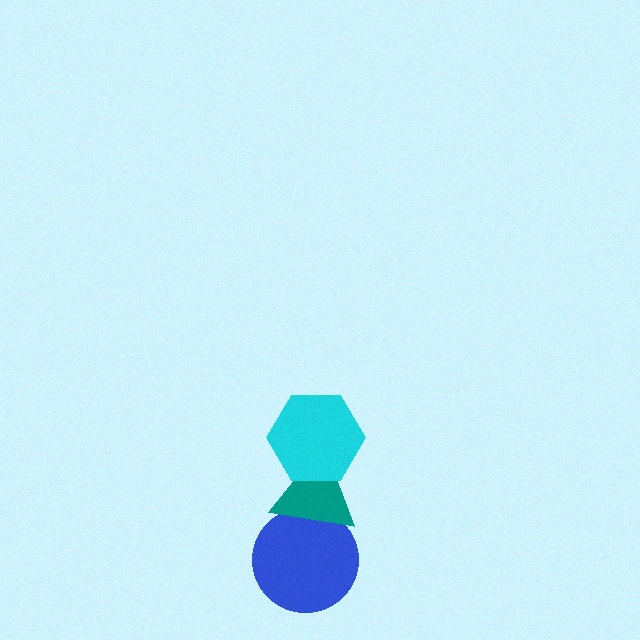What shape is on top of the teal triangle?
The cyan hexagon is on top of the teal triangle.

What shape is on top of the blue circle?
The teal triangle is on top of the blue circle.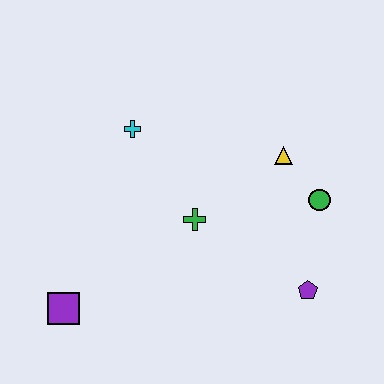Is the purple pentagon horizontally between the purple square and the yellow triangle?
No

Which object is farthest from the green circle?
The purple square is farthest from the green circle.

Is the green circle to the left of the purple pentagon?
No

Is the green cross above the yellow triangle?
No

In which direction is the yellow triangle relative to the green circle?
The yellow triangle is above the green circle.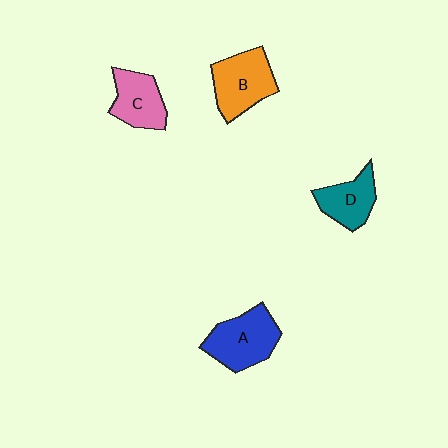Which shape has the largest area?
Shape A (blue).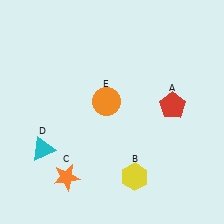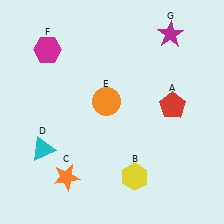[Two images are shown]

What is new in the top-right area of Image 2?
A magenta star (G) was added in the top-right area of Image 2.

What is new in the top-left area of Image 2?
A magenta hexagon (F) was added in the top-left area of Image 2.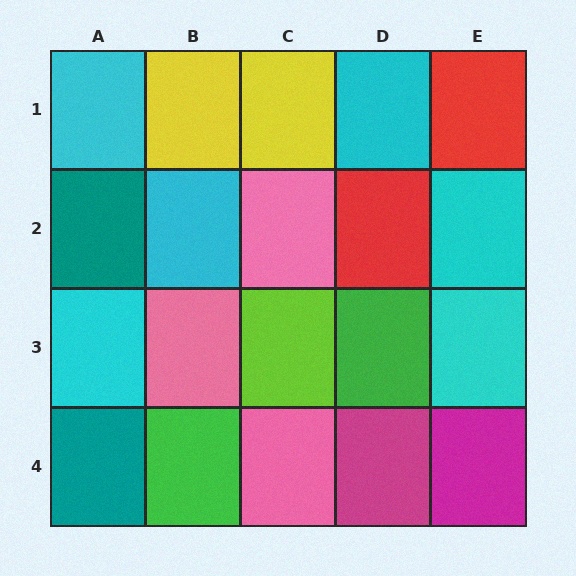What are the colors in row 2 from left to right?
Teal, cyan, pink, red, cyan.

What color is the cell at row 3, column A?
Cyan.